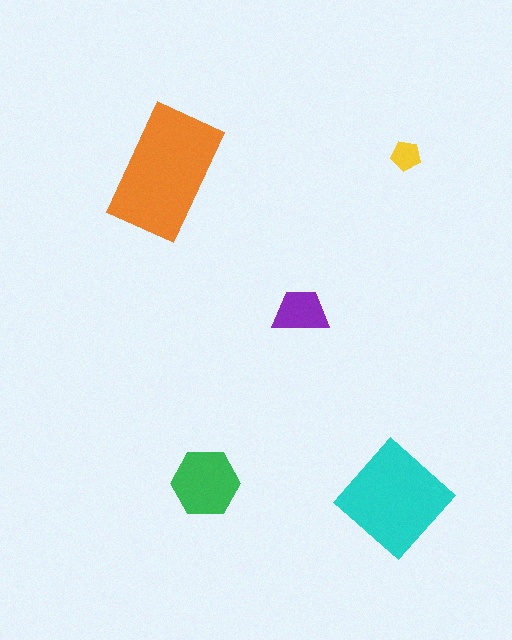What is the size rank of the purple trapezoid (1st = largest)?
4th.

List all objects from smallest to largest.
The yellow pentagon, the purple trapezoid, the green hexagon, the cyan diamond, the orange rectangle.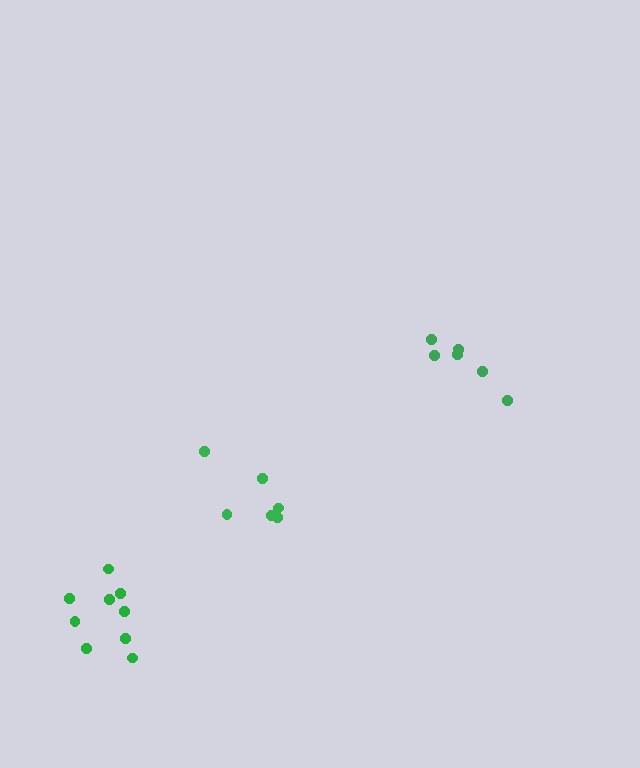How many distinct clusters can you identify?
There are 3 distinct clusters.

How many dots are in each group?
Group 1: 6 dots, Group 2: 6 dots, Group 3: 9 dots (21 total).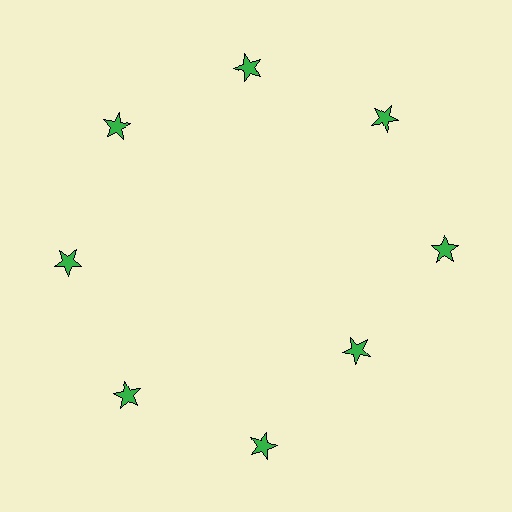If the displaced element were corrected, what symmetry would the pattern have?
It would have 8-fold rotational symmetry — the pattern would map onto itself every 45 degrees.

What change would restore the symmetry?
The symmetry would be restored by moving it outward, back onto the ring so that all 8 stars sit at equal angles and equal distance from the center.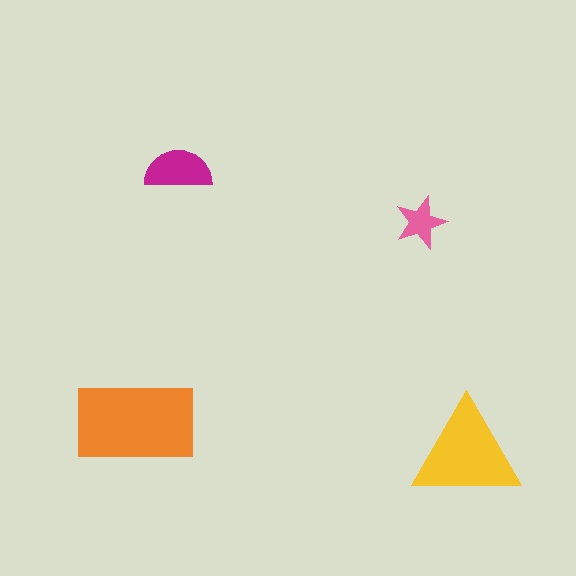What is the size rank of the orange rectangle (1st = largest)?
1st.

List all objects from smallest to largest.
The pink star, the magenta semicircle, the yellow triangle, the orange rectangle.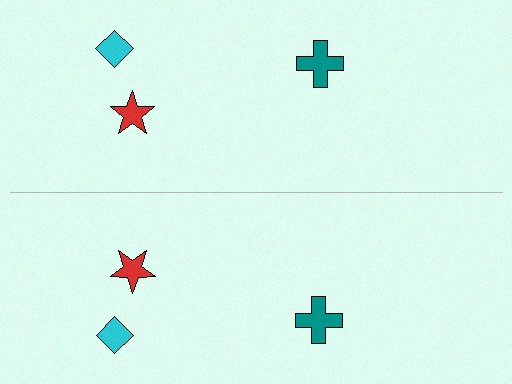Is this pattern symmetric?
Yes, this pattern has bilateral (reflection) symmetry.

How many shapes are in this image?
There are 6 shapes in this image.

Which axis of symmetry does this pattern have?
The pattern has a horizontal axis of symmetry running through the center of the image.